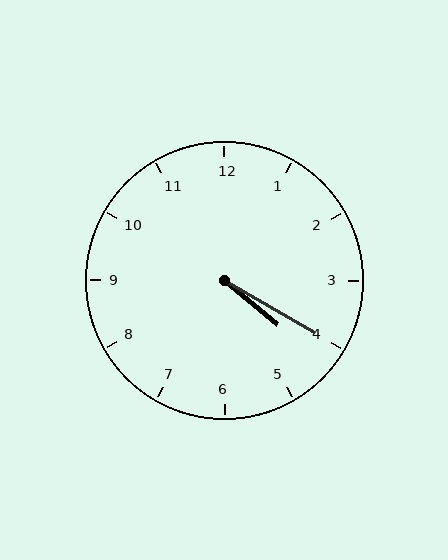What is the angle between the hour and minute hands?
Approximately 10 degrees.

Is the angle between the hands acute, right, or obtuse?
It is acute.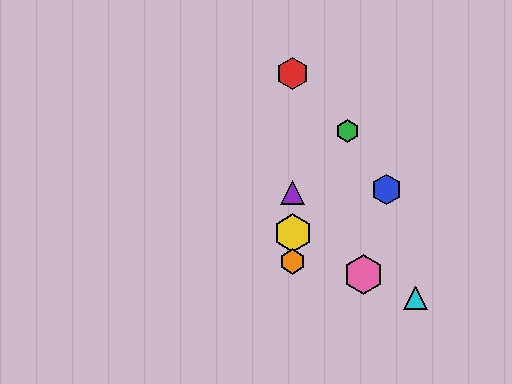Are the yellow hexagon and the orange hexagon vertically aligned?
Yes, both are at x≈293.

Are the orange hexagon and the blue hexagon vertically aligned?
No, the orange hexagon is at x≈293 and the blue hexagon is at x≈387.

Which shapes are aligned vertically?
The red hexagon, the yellow hexagon, the purple triangle, the orange hexagon are aligned vertically.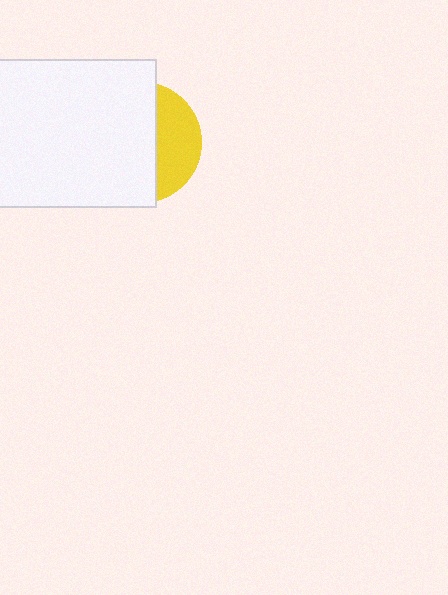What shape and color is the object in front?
The object in front is a white rectangle.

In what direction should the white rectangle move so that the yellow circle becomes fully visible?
The white rectangle should move left. That is the shortest direction to clear the overlap and leave the yellow circle fully visible.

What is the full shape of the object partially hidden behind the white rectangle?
The partially hidden object is a yellow circle.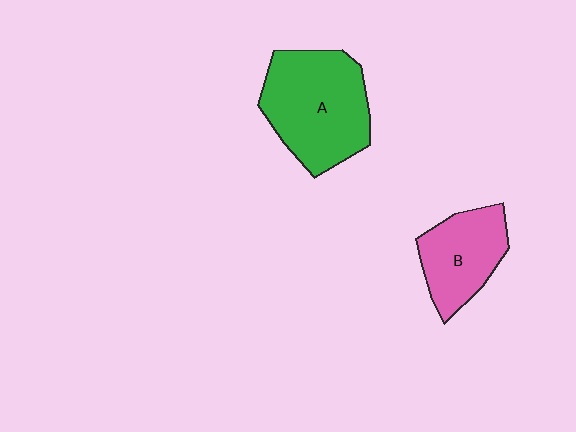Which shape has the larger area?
Shape A (green).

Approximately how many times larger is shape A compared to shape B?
Approximately 1.5 times.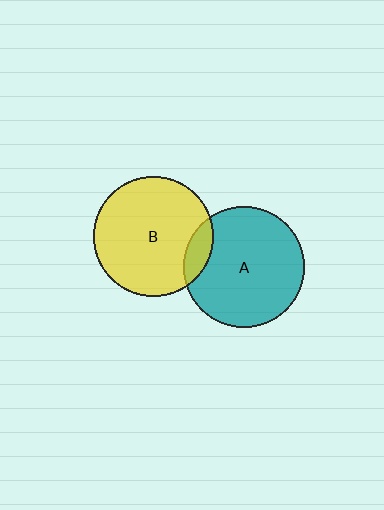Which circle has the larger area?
Circle A (teal).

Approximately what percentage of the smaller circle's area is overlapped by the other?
Approximately 10%.